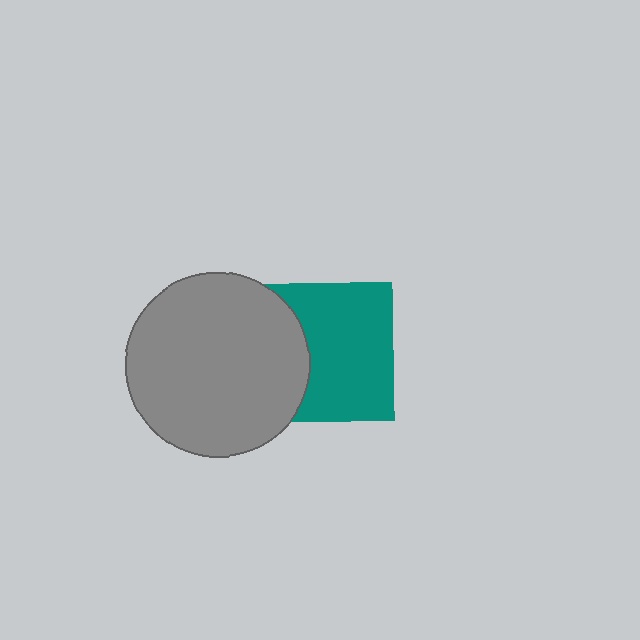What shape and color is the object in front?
The object in front is a gray circle.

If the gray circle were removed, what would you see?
You would see the complete teal square.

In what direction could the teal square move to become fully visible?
The teal square could move right. That would shift it out from behind the gray circle entirely.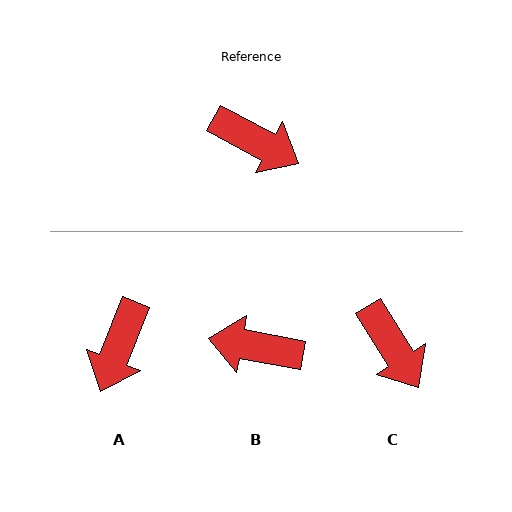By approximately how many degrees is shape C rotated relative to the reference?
Approximately 30 degrees clockwise.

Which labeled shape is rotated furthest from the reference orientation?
B, about 162 degrees away.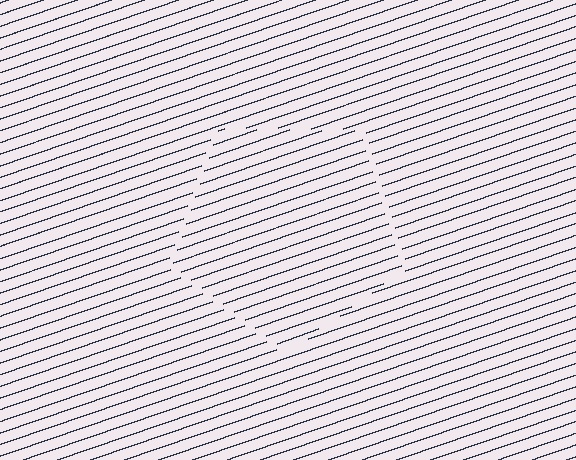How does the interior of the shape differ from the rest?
The interior of the shape contains the same grating, shifted by half a period — the contour is defined by the phase discontinuity where line-ends from the inner and outer gratings abut.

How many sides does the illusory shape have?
5 sides — the line-ends trace a pentagon.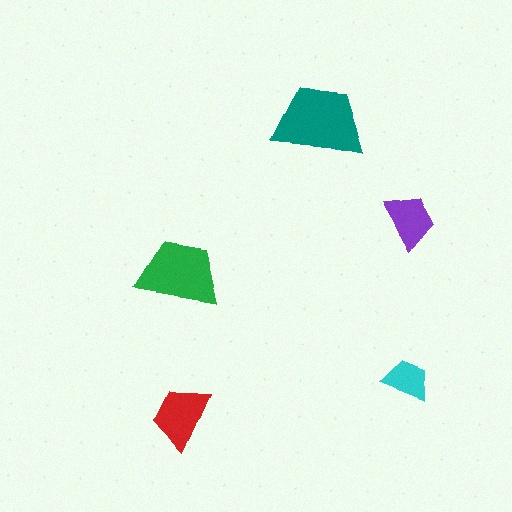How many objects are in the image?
There are 5 objects in the image.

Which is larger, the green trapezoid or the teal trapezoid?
The teal one.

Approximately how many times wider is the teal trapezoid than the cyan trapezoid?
About 2 times wider.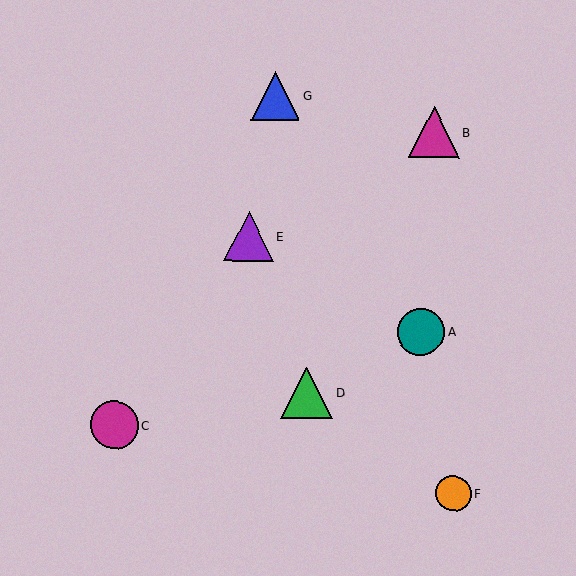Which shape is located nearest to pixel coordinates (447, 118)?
The magenta triangle (labeled B) at (434, 133) is nearest to that location.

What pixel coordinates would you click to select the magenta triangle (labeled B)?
Click at (434, 133) to select the magenta triangle B.